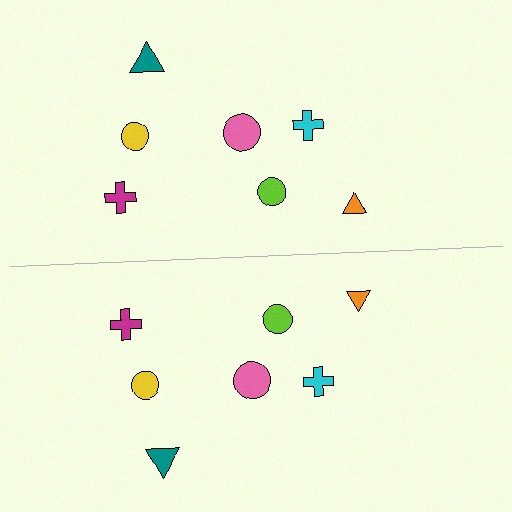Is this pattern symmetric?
Yes, this pattern has bilateral (reflection) symmetry.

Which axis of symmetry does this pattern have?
The pattern has a horizontal axis of symmetry running through the center of the image.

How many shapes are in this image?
There are 14 shapes in this image.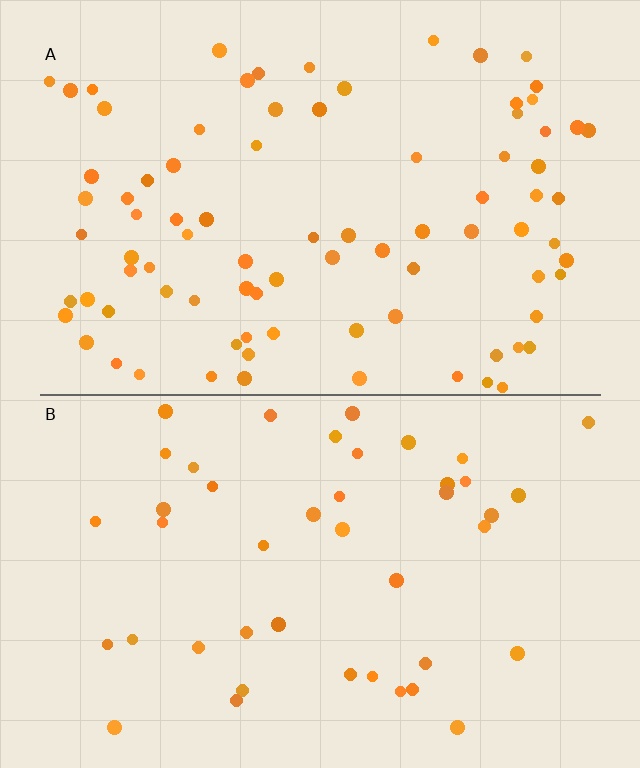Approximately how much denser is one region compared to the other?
Approximately 1.9× — region A over region B.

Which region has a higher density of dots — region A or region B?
A (the top).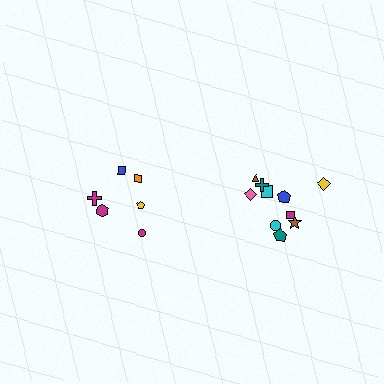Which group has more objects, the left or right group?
The right group.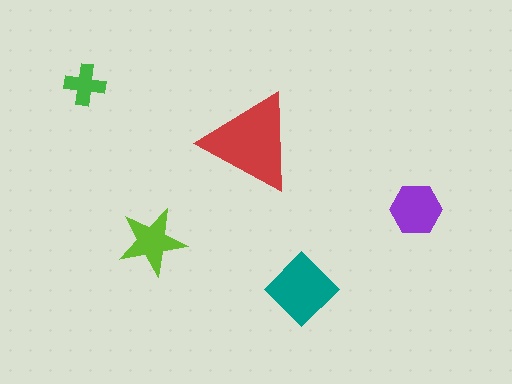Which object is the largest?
The red triangle.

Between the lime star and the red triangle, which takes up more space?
The red triangle.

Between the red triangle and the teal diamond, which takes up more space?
The red triangle.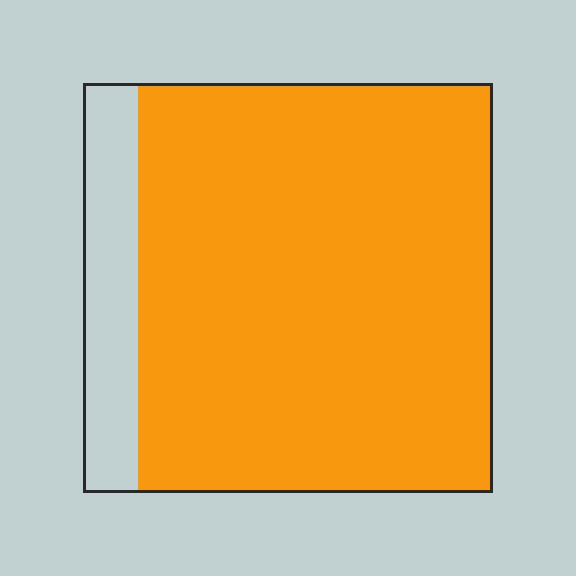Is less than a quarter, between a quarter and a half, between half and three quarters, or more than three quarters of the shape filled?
More than three quarters.